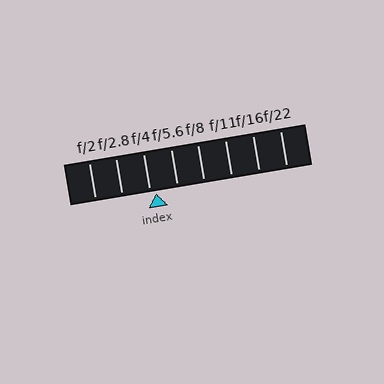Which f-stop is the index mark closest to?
The index mark is closest to f/4.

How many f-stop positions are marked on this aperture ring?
There are 8 f-stop positions marked.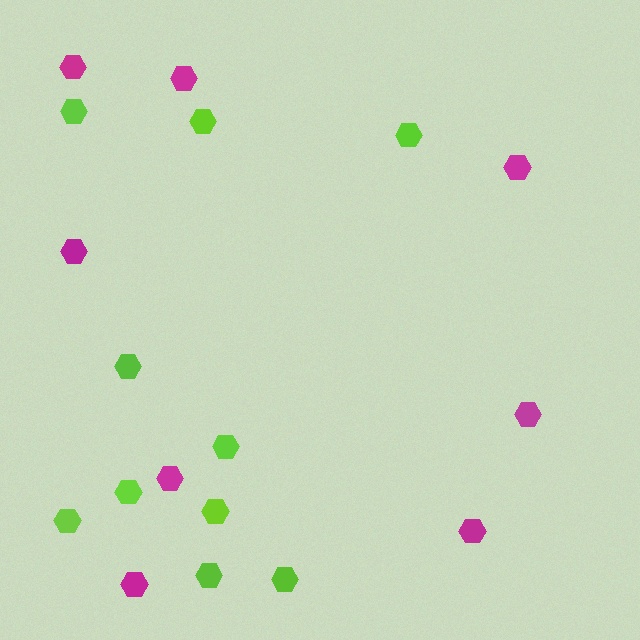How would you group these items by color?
There are 2 groups: one group of magenta hexagons (8) and one group of lime hexagons (10).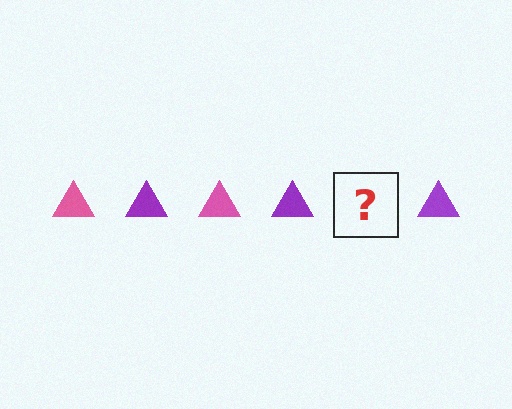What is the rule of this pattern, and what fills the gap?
The rule is that the pattern cycles through pink, purple triangles. The gap should be filled with a pink triangle.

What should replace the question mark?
The question mark should be replaced with a pink triangle.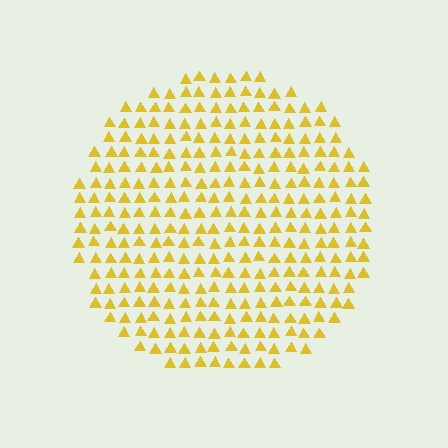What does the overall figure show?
The overall figure shows a circle.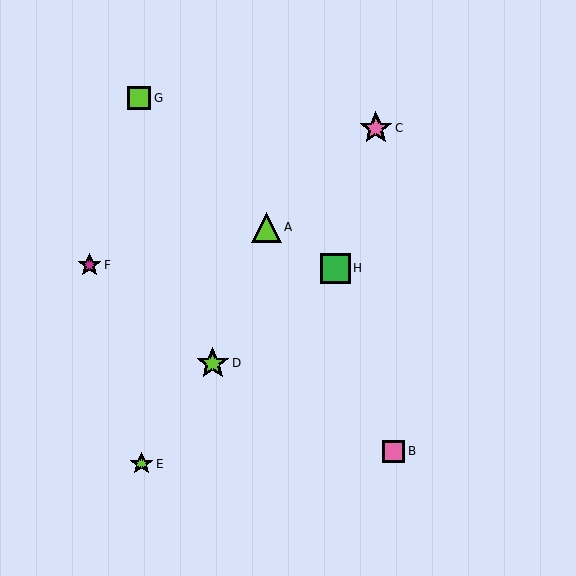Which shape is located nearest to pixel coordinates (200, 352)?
The lime star (labeled D) at (213, 363) is nearest to that location.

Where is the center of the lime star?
The center of the lime star is at (213, 363).